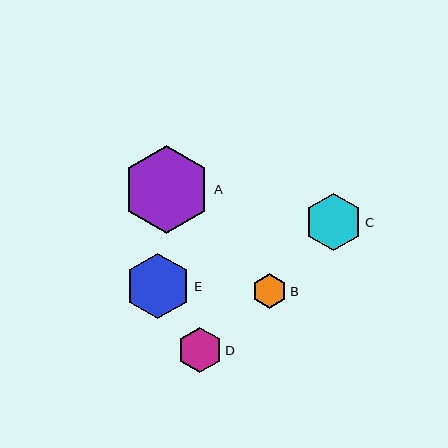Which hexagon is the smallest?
Hexagon B is the smallest with a size of approximately 34 pixels.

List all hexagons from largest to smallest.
From largest to smallest: A, E, C, D, B.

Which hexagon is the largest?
Hexagon A is the largest with a size of approximately 88 pixels.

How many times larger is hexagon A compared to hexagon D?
Hexagon A is approximately 2.0 times the size of hexagon D.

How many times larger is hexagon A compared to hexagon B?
Hexagon A is approximately 2.6 times the size of hexagon B.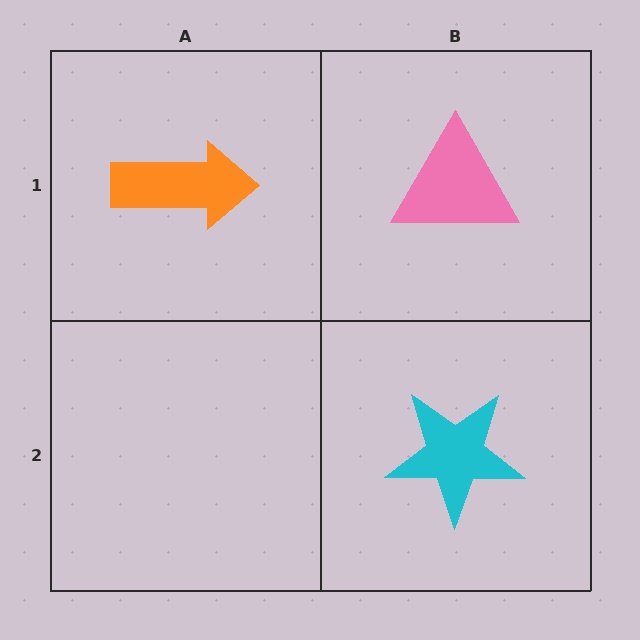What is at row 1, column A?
An orange arrow.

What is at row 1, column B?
A pink triangle.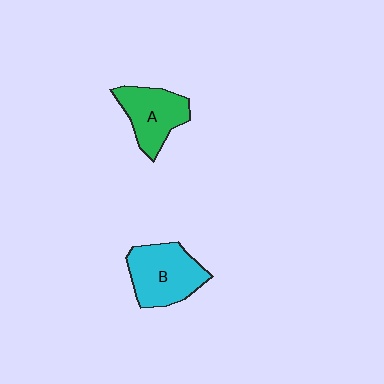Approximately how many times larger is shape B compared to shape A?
Approximately 1.2 times.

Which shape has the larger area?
Shape B (cyan).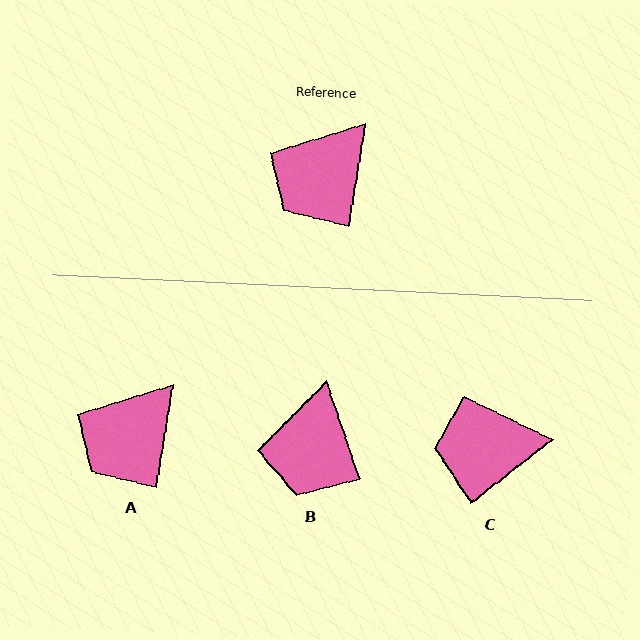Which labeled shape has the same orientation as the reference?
A.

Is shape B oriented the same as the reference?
No, it is off by about 28 degrees.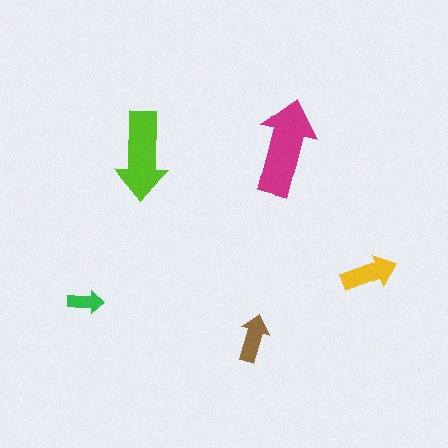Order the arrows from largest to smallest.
the magenta one, the lime one, the yellow one, the brown one, the green one.